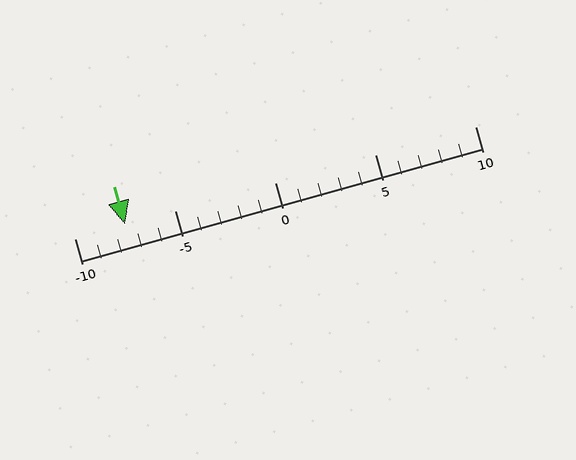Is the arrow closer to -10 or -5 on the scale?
The arrow is closer to -5.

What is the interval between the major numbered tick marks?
The major tick marks are spaced 5 units apart.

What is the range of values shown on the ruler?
The ruler shows values from -10 to 10.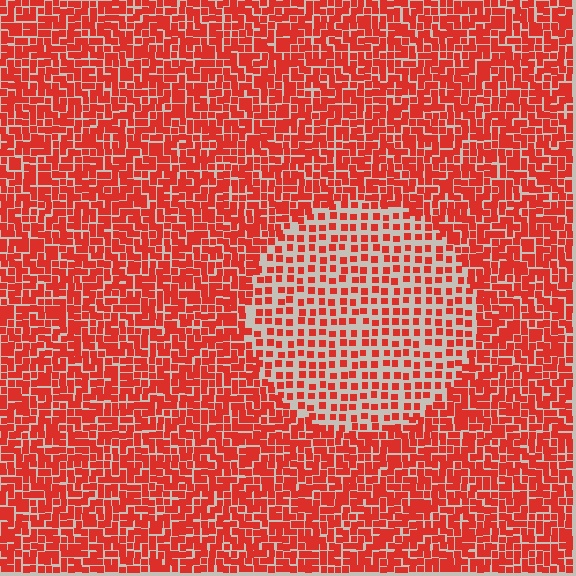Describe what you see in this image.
The image contains small red elements arranged at two different densities. A circle-shaped region is visible where the elements are less densely packed than the surrounding area.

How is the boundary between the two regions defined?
The boundary is defined by a change in element density (approximately 2.0x ratio). All elements are the same color, size, and shape.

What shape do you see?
I see a circle.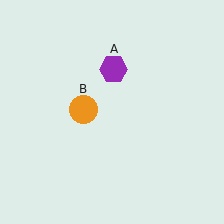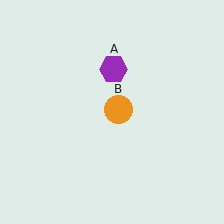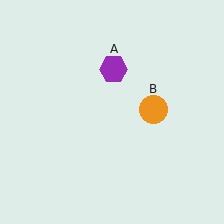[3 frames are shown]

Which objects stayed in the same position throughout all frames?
Purple hexagon (object A) remained stationary.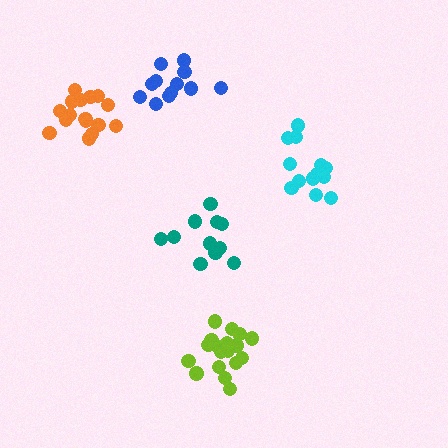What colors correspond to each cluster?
The clusters are colored: teal, blue, lime, cyan, orange.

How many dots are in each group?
Group 1: 12 dots, Group 2: 12 dots, Group 3: 18 dots, Group 4: 13 dots, Group 5: 16 dots (71 total).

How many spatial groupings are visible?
There are 5 spatial groupings.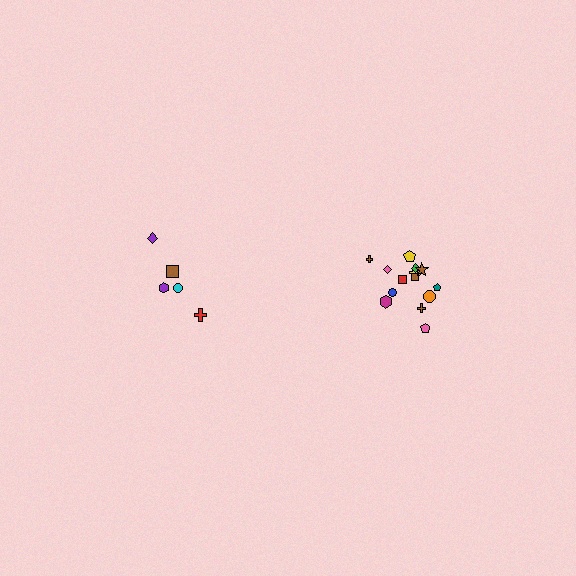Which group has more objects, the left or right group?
The right group.